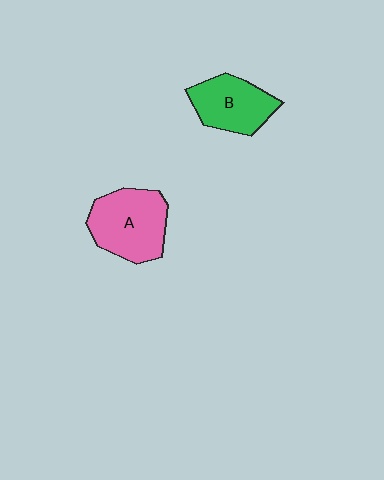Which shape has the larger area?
Shape A (pink).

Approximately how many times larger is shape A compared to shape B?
Approximately 1.3 times.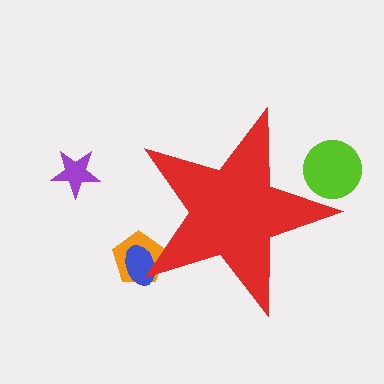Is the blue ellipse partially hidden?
Yes, the blue ellipse is partially hidden behind the red star.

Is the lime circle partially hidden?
Yes, the lime circle is partially hidden behind the red star.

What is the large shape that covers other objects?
A red star.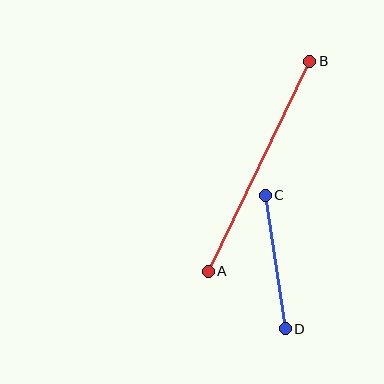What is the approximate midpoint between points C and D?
The midpoint is at approximately (275, 262) pixels.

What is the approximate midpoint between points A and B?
The midpoint is at approximately (259, 166) pixels.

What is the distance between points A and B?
The distance is approximately 233 pixels.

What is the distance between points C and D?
The distance is approximately 135 pixels.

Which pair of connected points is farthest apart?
Points A and B are farthest apart.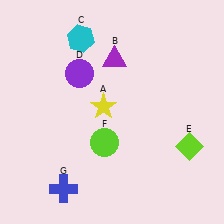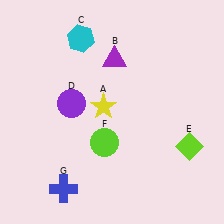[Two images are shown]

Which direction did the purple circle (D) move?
The purple circle (D) moved down.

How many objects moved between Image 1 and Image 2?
1 object moved between the two images.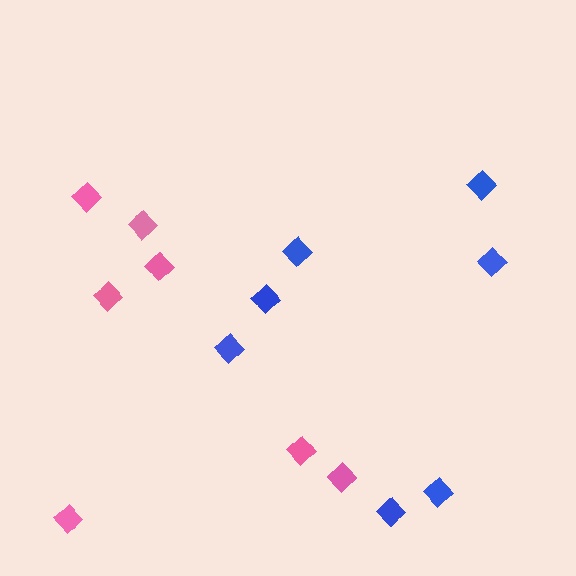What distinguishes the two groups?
There are 2 groups: one group of pink diamonds (7) and one group of blue diamonds (7).